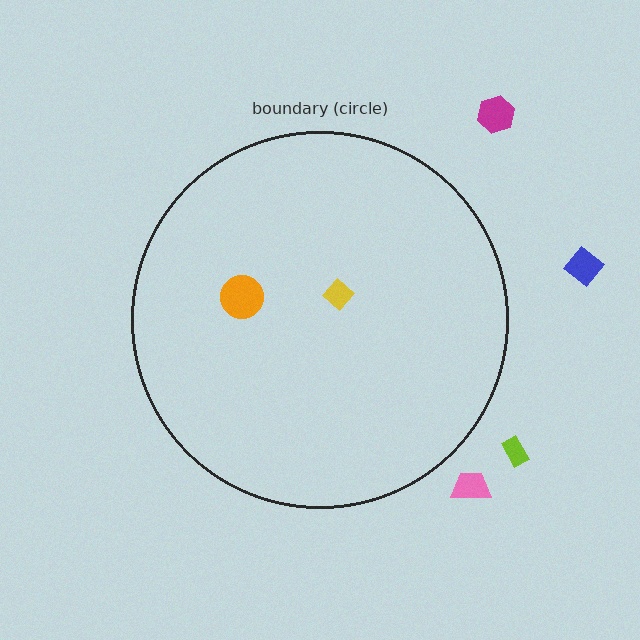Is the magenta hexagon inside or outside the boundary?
Outside.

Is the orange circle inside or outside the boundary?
Inside.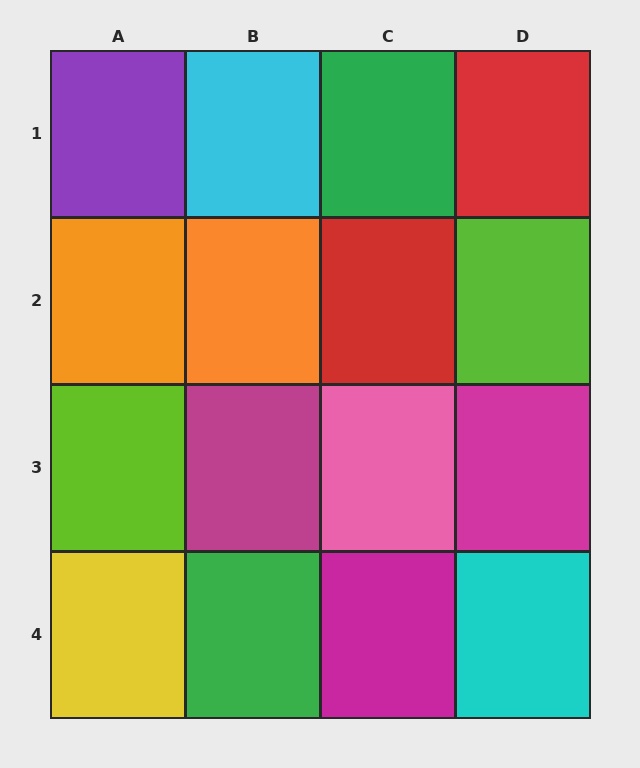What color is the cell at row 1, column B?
Cyan.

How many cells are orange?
2 cells are orange.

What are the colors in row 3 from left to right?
Lime, magenta, pink, magenta.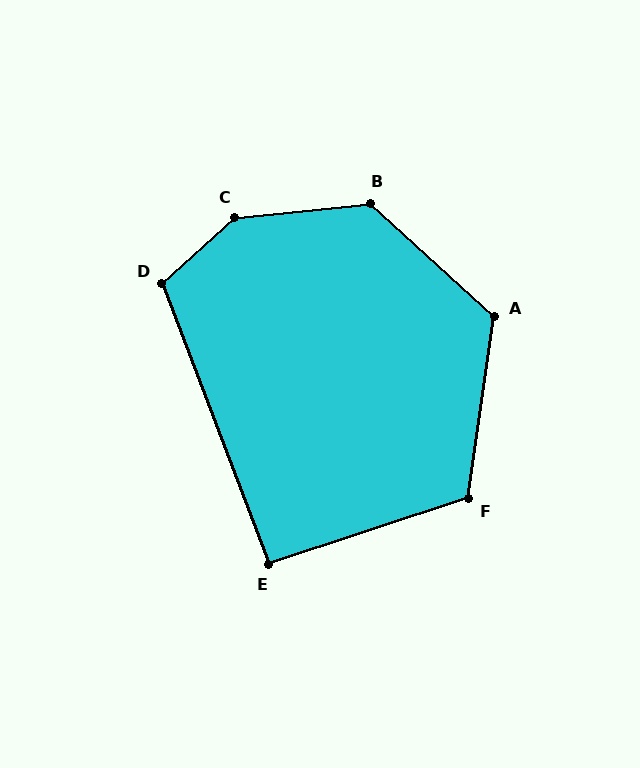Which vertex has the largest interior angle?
C, at approximately 143 degrees.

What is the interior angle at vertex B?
Approximately 132 degrees (obtuse).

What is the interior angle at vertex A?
Approximately 124 degrees (obtuse).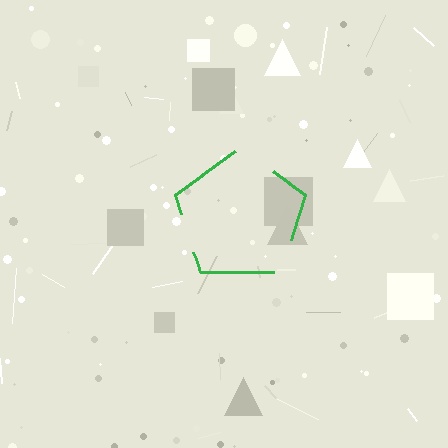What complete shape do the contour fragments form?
The contour fragments form a pentagon.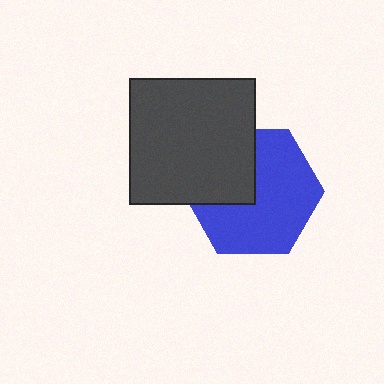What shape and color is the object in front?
The object in front is a dark gray square.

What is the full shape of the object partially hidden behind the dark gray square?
The partially hidden object is a blue hexagon.